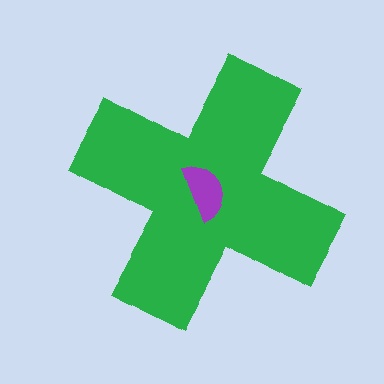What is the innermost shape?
The purple semicircle.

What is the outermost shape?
The green cross.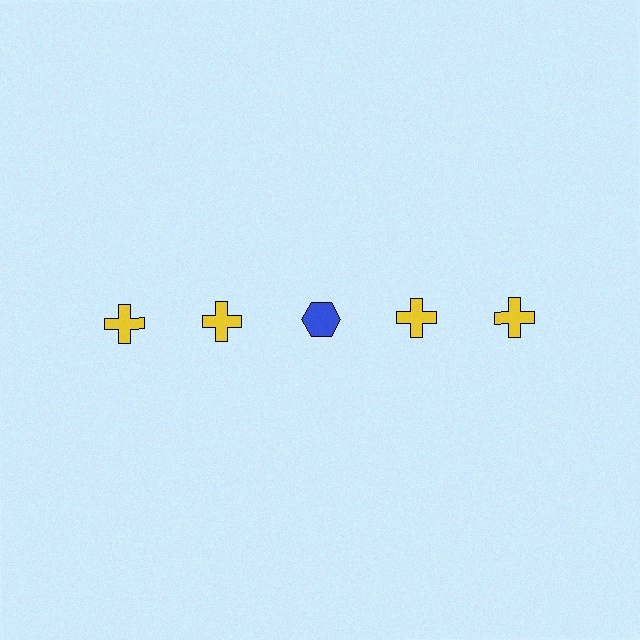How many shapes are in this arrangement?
There are 5 shapes arranged in a grid pattern.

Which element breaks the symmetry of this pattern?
The blue hexagon in the top row, center column breaks the symmetry. All other shapes are yellow crosses.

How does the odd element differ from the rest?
It differs in both color (blue instead of yellow) and shape (hexagon instead of cross).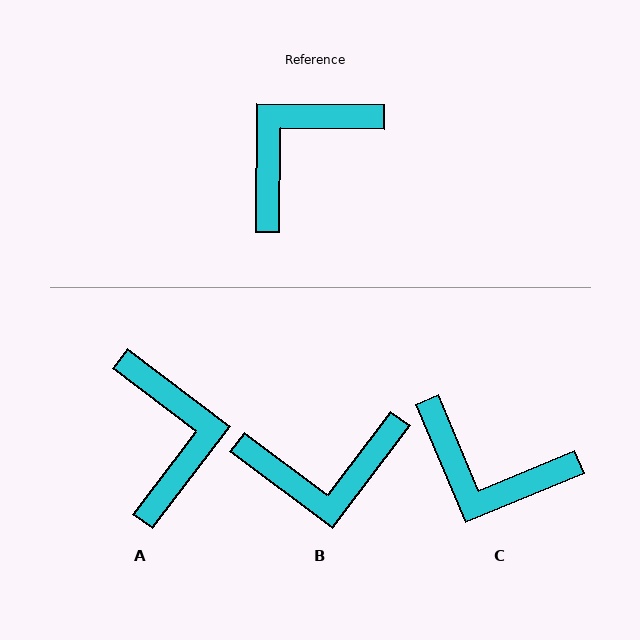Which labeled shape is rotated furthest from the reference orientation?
B, about 144 degrees away.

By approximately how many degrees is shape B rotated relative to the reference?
Approximately 144 degrees counter-clockwise.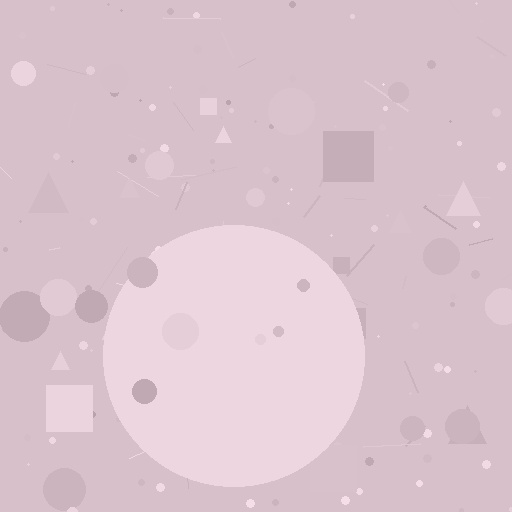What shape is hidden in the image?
A circle is hidden in the image.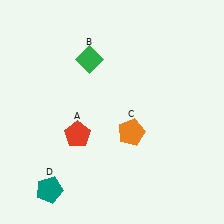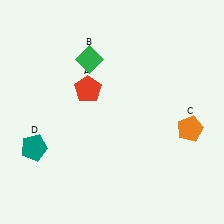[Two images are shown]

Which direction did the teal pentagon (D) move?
The teal pentagon (D) moved up.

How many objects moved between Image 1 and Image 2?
3 objects moved between the two images.